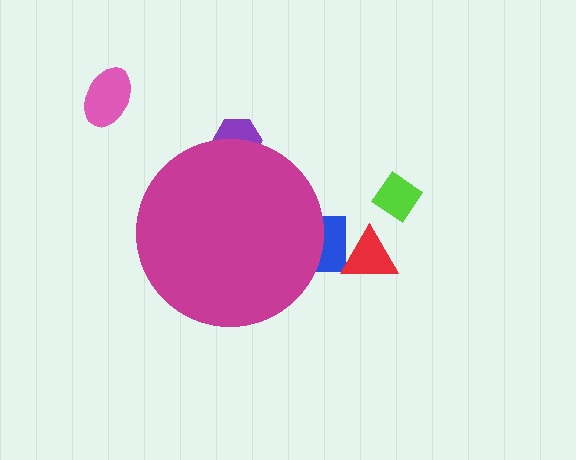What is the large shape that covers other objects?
A magenta circle.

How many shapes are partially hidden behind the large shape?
2 shapes are partially hidden.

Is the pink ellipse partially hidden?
No, the pink ellipse is fully visible.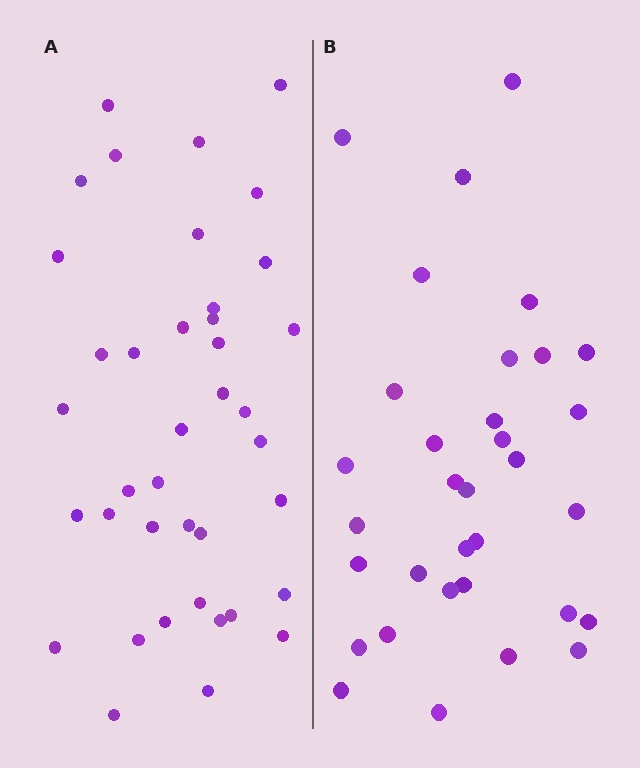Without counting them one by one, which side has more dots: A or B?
Region A (the left region) has more dots.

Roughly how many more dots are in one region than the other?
Region A has about 6 more dots than region B.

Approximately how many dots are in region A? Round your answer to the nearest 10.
About 40 dots. (The exact count is 39, which rounds to 40.)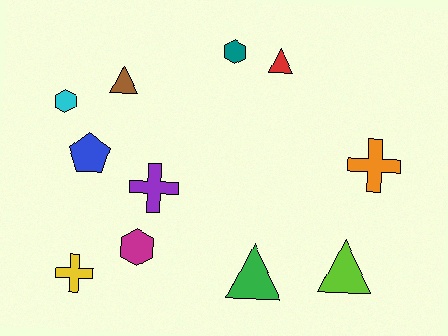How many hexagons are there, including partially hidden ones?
There are 3 hexagons.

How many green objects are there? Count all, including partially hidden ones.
There is 1 green object.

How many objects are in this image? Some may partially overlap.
There are 11 objects.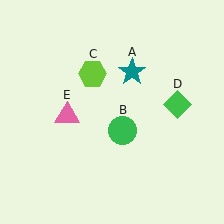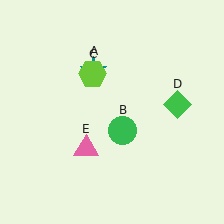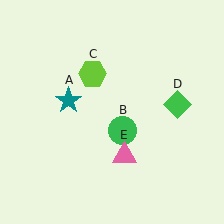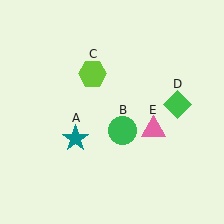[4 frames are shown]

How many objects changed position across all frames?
2 objects changed position: teal star (object A), pink triangle (object E).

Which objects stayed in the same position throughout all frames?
Green circle (object B) and lime hexagon (object C) and green diamond (object D) remained stationary.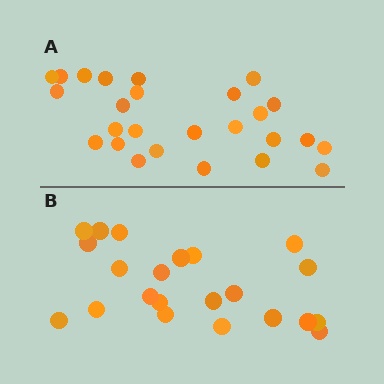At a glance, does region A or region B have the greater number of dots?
Region A (the top region) has more dots.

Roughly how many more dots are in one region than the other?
Region A has about 4 more dots than region B.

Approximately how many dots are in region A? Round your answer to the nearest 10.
About 30 dots. (The exact count is 26, which rounds to 30.)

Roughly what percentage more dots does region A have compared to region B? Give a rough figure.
About 20% more.